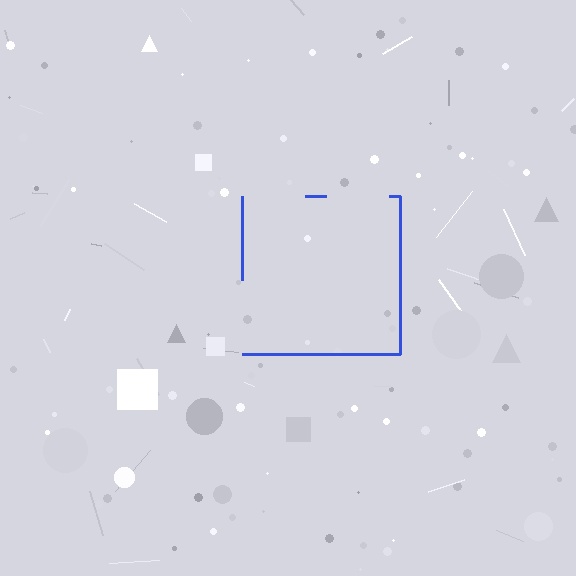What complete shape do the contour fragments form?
The contour fragments form a square.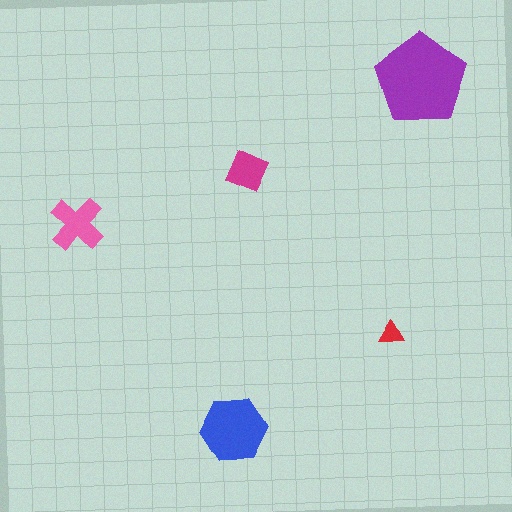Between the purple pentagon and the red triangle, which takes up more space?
The purple pentagon.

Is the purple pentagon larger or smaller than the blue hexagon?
Larger.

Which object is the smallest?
The red triangle.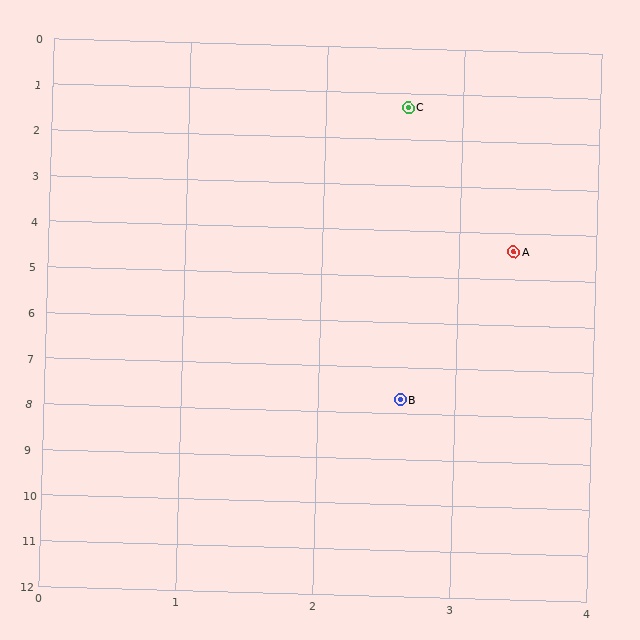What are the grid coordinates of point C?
Point C is at approximately (2.6, 1.3).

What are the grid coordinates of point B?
Point B is at approximately (2.6, 7.7).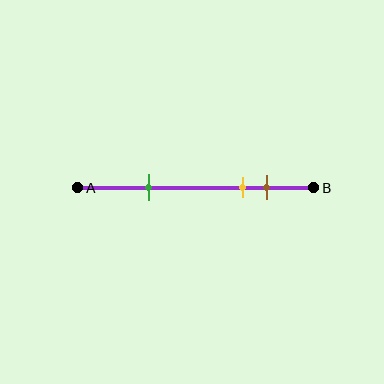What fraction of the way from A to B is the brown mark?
The brown mark is approximately 80% (0.8) of the way from A to B.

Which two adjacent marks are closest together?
The yellow and brown marks are the closest adjacent pair.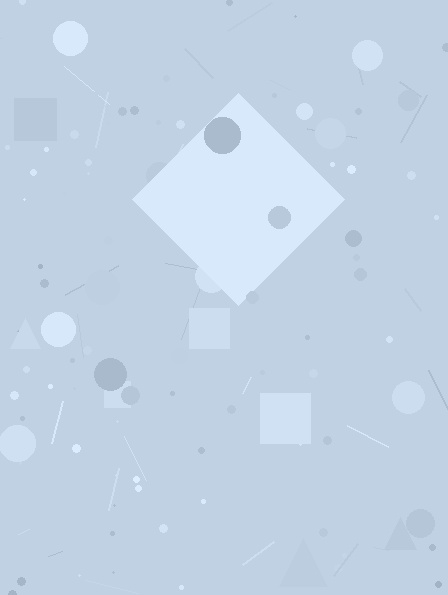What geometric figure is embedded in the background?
A diamond is embedded in the background.